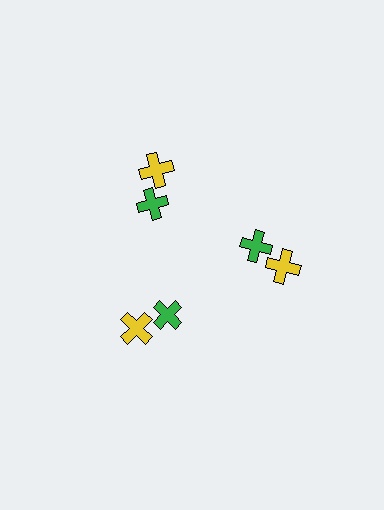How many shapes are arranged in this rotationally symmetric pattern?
There are 6 shapes, arranged in 3 groups of 2.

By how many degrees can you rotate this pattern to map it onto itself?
The pattern maps onto itself every 120 degrees of rotation.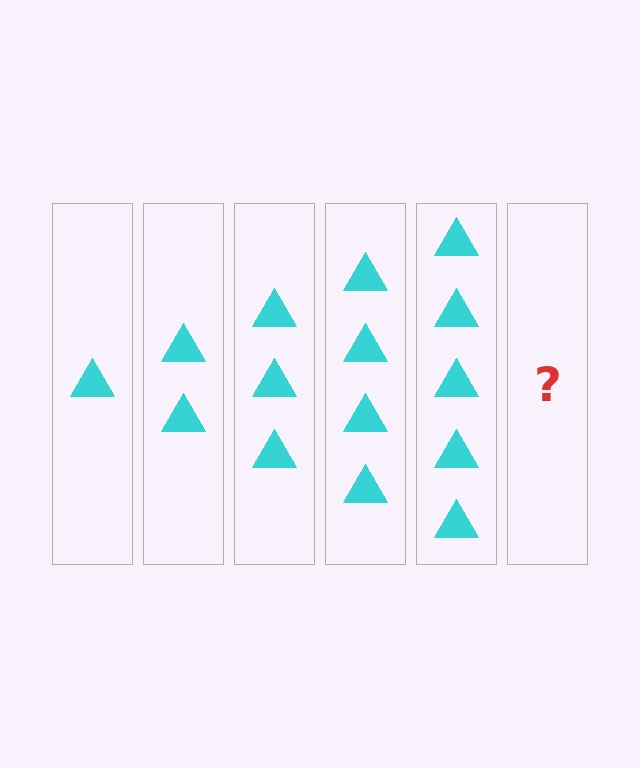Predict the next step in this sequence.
The next step is 6 triangles.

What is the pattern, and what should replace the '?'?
The pattern is that each step adds one more triangle. The '?' should be 6 triangles.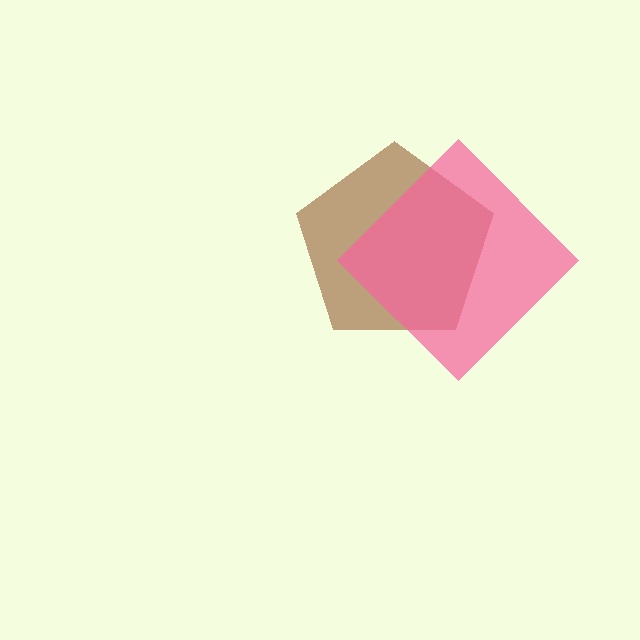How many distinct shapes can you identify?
There are 2 distinct shapes: a brown pentagon, a pink diamond.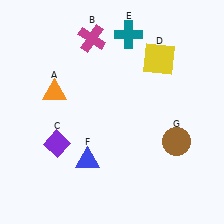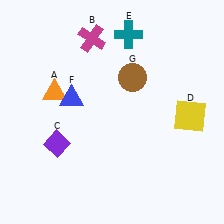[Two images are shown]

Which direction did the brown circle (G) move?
The brown circle (G) moved up.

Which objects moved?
The objects that moved are: the yellow square (D), the blue triangle (F), the brown circle (G).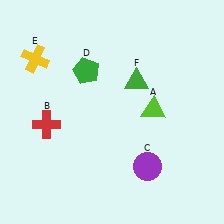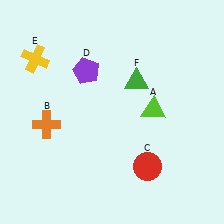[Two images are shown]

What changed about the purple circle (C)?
In Image 1, C is purple. In Image 2, it changed to red.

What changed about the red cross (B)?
In Image 1, B is red. In Image 2, it changed to orange.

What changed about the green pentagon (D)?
In Image 1, D is green. In Image 2, it changed to purple.